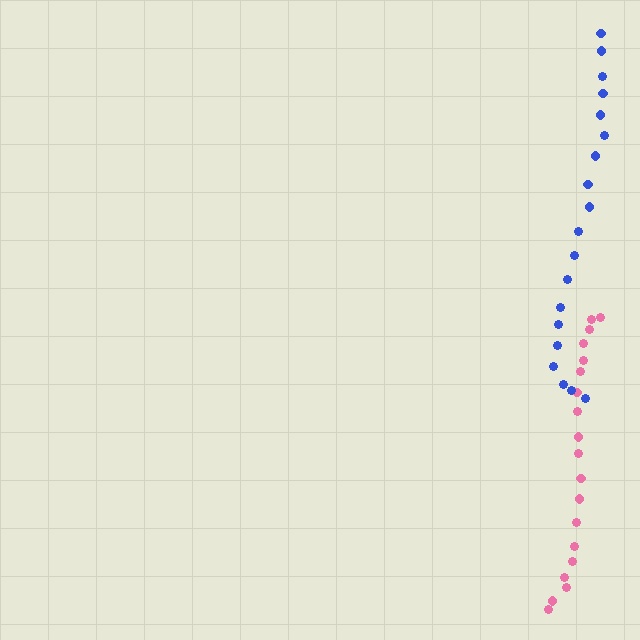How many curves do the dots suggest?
There are 2 distinct paths.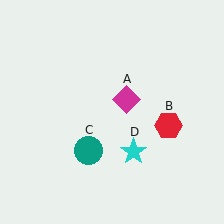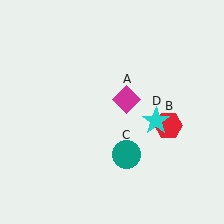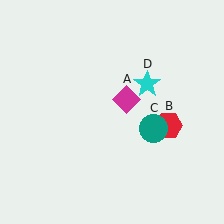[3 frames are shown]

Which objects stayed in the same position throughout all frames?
Magenta diamond (object A) and red hexagon (object B) remained stationary.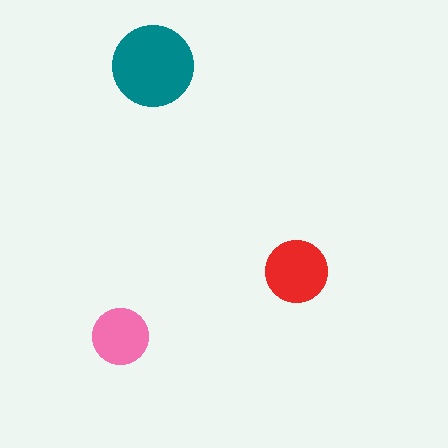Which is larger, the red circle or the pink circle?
The red one.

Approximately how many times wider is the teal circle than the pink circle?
About 1.5 times wider.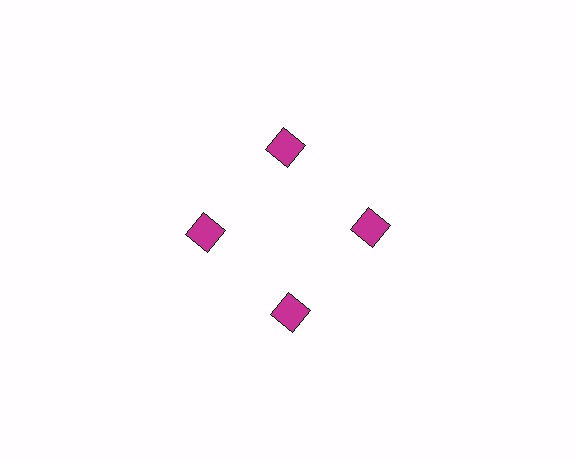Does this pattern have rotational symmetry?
Yes, this pattern has 4-fold rotational symmetry. It looks the same after rotating 90 degrees around the center.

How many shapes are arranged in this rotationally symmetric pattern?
There are 4 shapes, arranged in 4 groups of 1.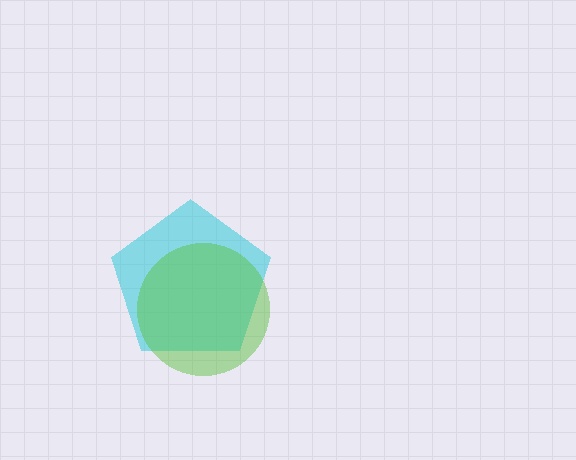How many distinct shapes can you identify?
There are 2 distinct shapes: a cyan pentagon, a lime circle.